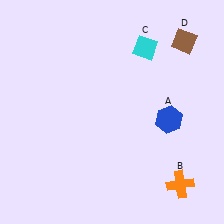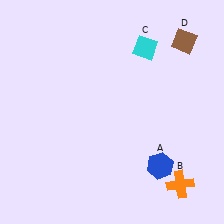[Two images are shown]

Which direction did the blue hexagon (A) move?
The blue hexagon (A) moved down.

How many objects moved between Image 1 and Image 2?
1 object moved between the two images.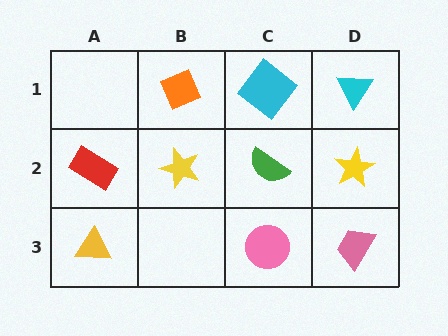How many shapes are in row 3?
3 shapes.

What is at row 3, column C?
A pink circle.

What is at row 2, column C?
A green semicircle.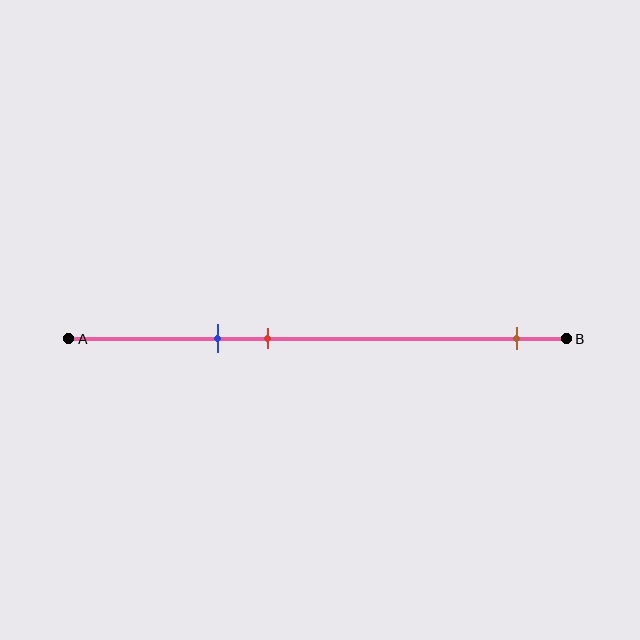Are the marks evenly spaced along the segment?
No, the marks are not evenly spaced.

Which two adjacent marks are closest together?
The blue and red marks are the closest adjacent pair.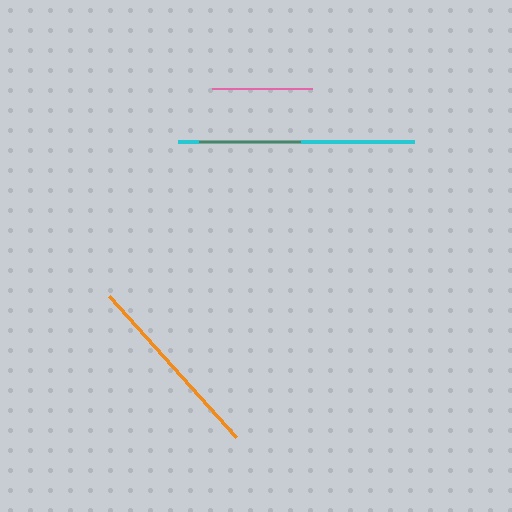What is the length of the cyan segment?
The cyan segment is approximately 237 pixels long.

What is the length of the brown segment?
The brown segment is approximately 102 pixels long.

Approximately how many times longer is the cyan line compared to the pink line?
The cyan line is approximately 2.4 times the length of the pink line.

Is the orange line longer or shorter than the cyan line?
The cyan line is longer than the orange line.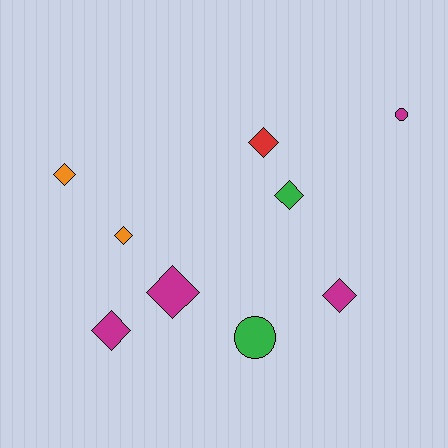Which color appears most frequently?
Magenta, with 4 objects.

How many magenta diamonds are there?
There are 3 magenta diamonds.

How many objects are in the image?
There are 9 objects.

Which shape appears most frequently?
Diamond, with 7 objects.